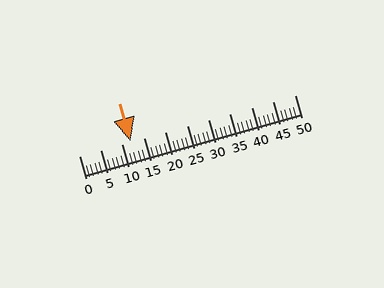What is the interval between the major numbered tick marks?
The major tick marks are spaced 5 units apart.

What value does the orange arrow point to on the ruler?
The orange arrow points to approximately 12.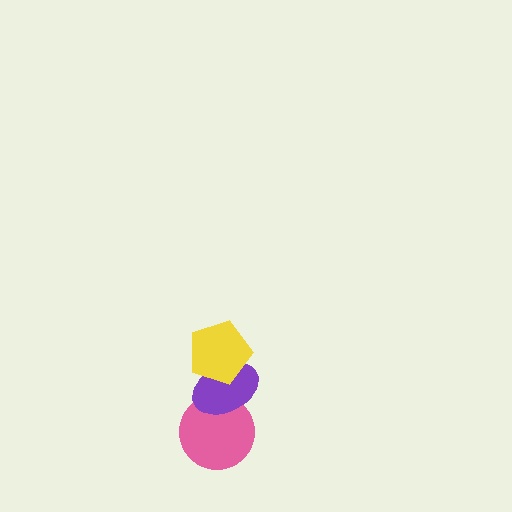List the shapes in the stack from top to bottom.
From top to bottom: the yellow pentagon, the purple ellipse, the pink circle.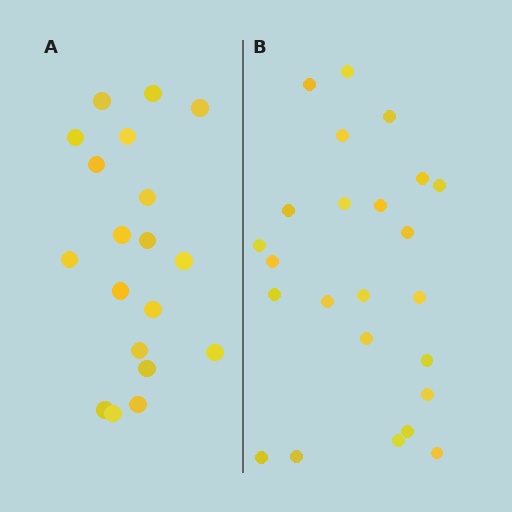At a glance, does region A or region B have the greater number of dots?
Region B (the right region) has more dots.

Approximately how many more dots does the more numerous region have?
Region B has about 5 more dots than region A.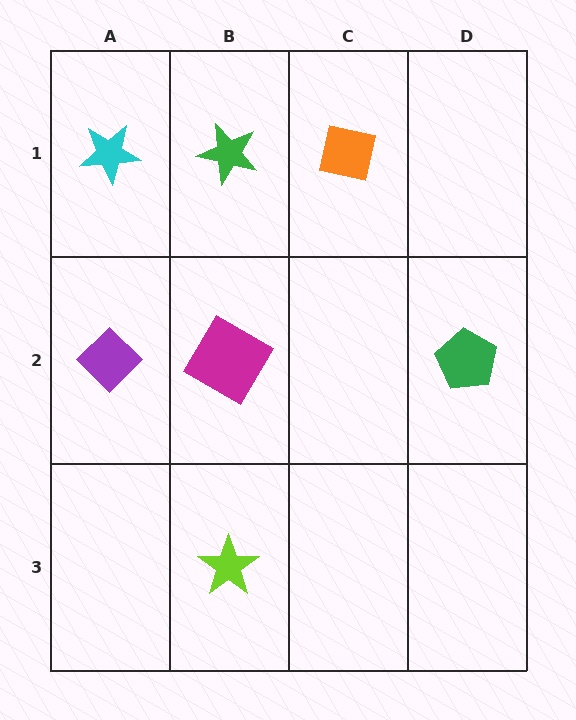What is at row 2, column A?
A purple diamond.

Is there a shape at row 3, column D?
No, that cell is empty.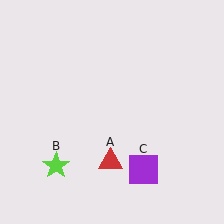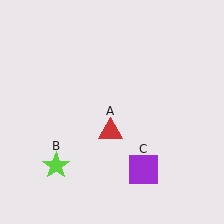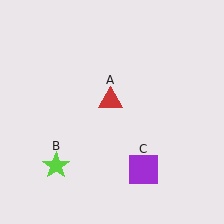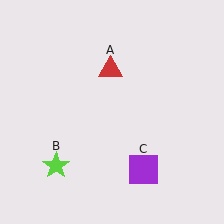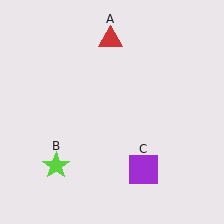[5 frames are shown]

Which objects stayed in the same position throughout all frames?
Lime star (object B) and purple square (object C) remained stationary.